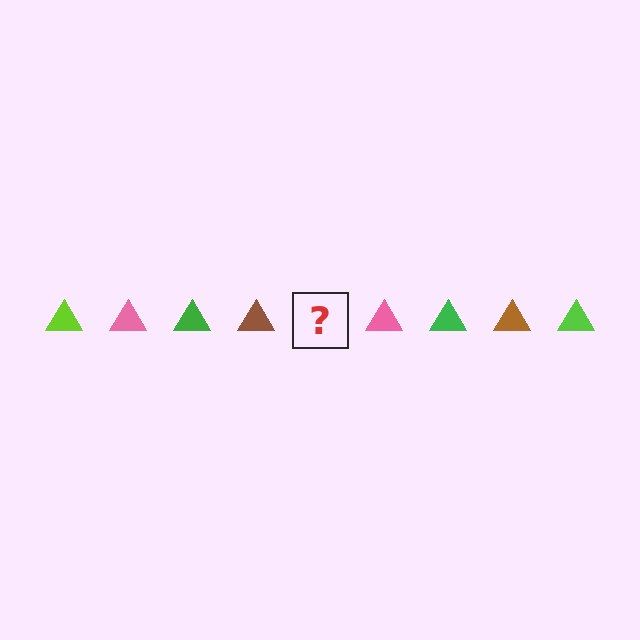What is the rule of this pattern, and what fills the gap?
The rule is that the pattern cycles through lime, pink, green, brown triangles. The gap should be filled with a lime triangle.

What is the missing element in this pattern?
The missing element is a lime triangle.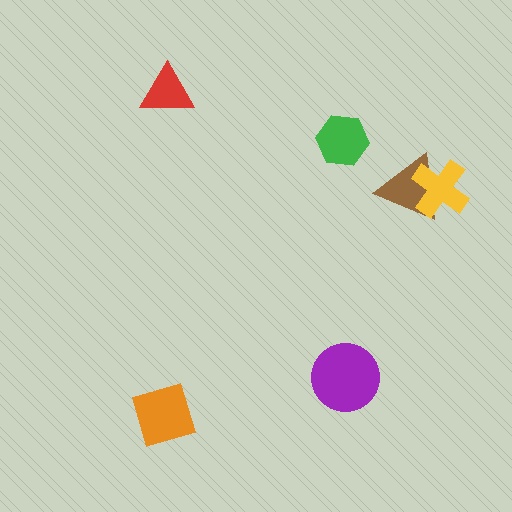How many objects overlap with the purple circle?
0 objects overlap with the purple circle.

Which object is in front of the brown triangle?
The yellow cross is in front of the brown triangle.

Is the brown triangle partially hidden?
Yes, it is partially covered by another shape.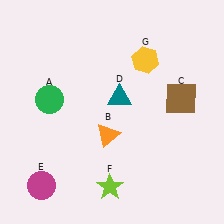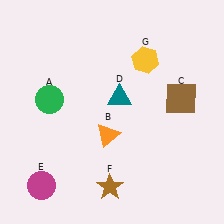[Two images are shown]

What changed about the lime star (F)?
In Image 1, F is lime. In Image 2, it changed to brown.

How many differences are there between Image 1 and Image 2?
There is 1 difference between the two images.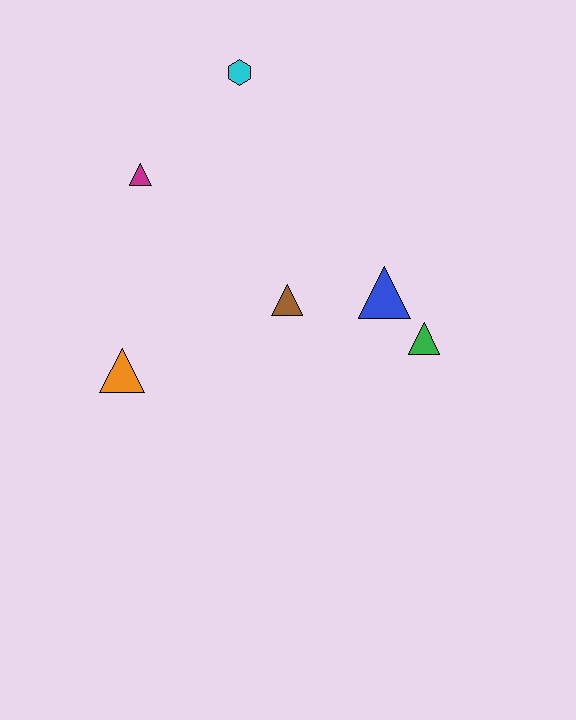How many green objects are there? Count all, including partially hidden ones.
There is 1 green object.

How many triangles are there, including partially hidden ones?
There are 5 triangles.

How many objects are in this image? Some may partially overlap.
There are 6 objects.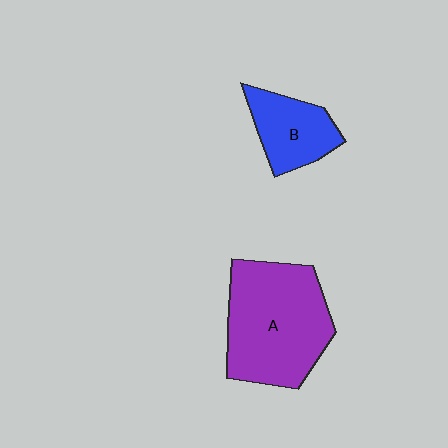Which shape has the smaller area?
Shape B (blue).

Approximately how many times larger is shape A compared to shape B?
Approximately 2.1 times.